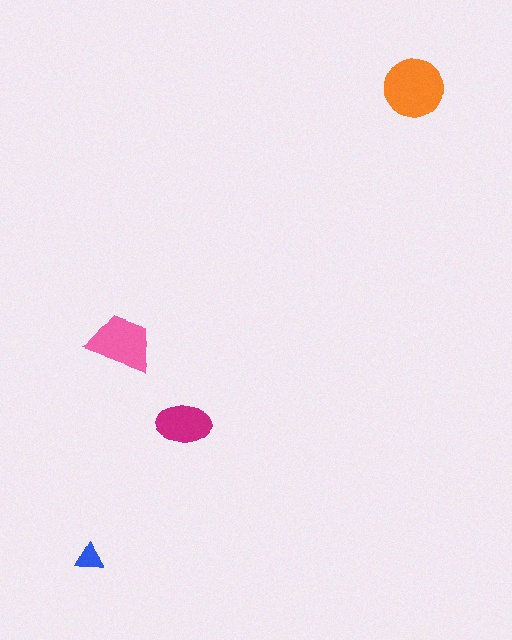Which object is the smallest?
The blue triangle.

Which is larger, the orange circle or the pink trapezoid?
The orange circle.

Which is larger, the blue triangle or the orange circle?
The orange circle.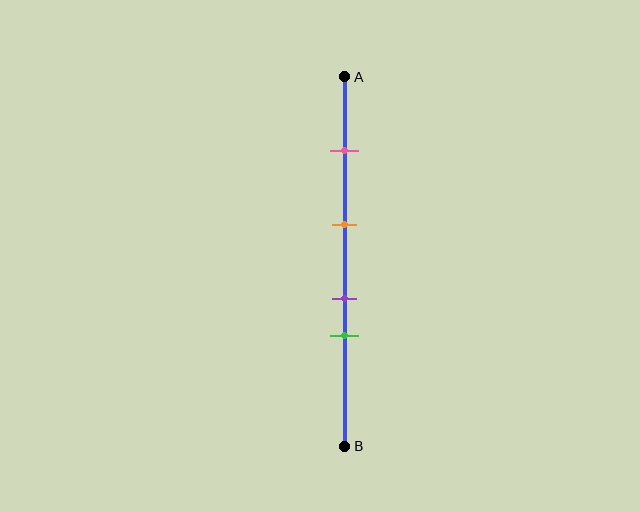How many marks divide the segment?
There are 4 marks dividing the segment.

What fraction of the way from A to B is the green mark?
The green mark is approximately 70% (0.7) of the way from A to B.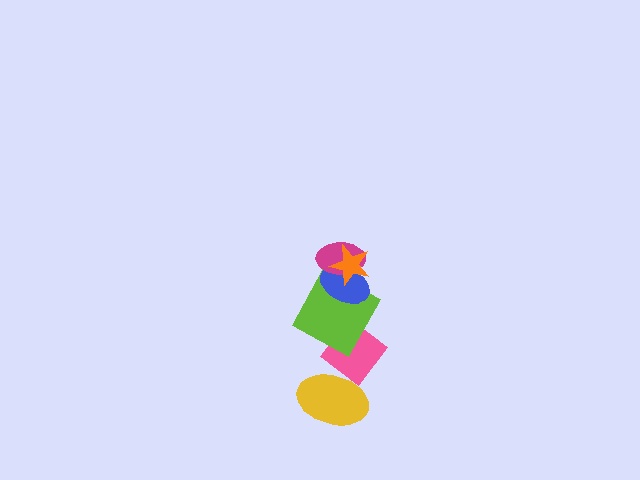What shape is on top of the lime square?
The blue ellipse is on top of the lime square.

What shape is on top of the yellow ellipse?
The pink diamond is on top of the yellow ellipse.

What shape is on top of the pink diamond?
The lime square is on top of the pink diamond.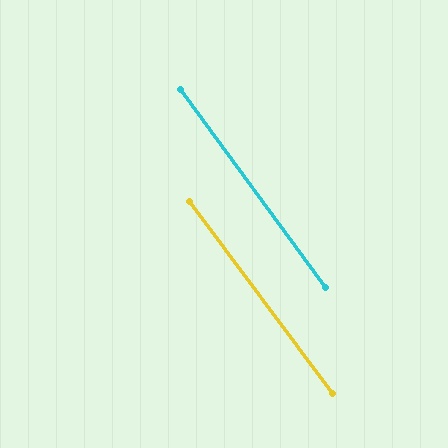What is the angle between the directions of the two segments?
Approximately 1 degree.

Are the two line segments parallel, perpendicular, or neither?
Parallel — their directions differ by only 0.5°.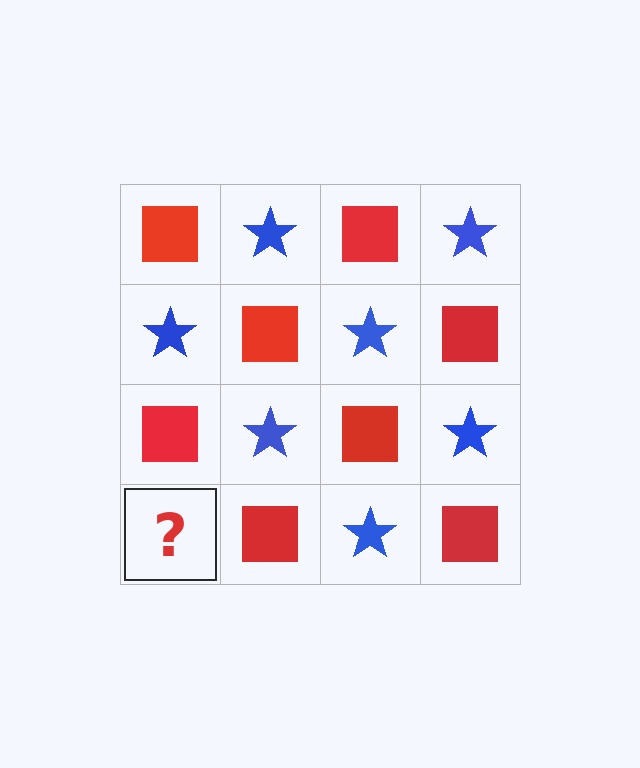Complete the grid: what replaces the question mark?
The question mark should be replaced with a blue star.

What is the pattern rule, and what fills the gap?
The rule is that it alternates red square and blue star in a checkerboard pattern. The gap should be filled with a blue star.